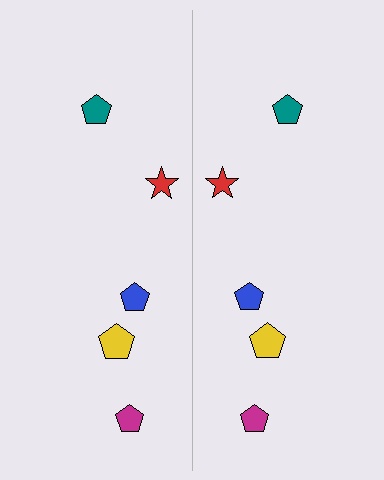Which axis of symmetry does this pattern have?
The pattern has a vertical axis of symmetry running through the center of the image.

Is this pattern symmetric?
Yes, this pattern has bilateral (reflection) symmetry.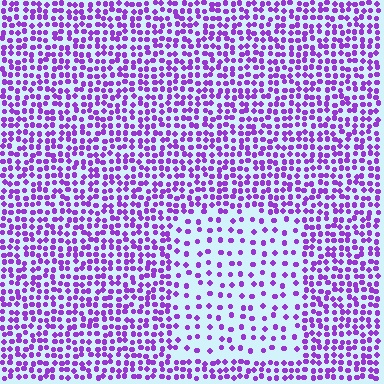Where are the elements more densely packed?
The elements are more densely packed outside the rectangle boundary.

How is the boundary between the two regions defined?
The boundary is defined by a change in element density (approximately 2.2x ratio). All elements are the same color, size, and shape.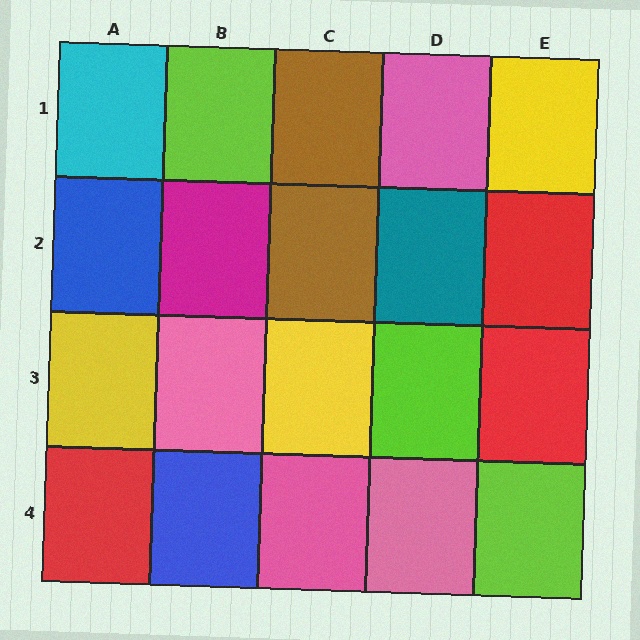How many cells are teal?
1 cell is teal.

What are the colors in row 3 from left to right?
Yellow, pink, yellow, lime, red.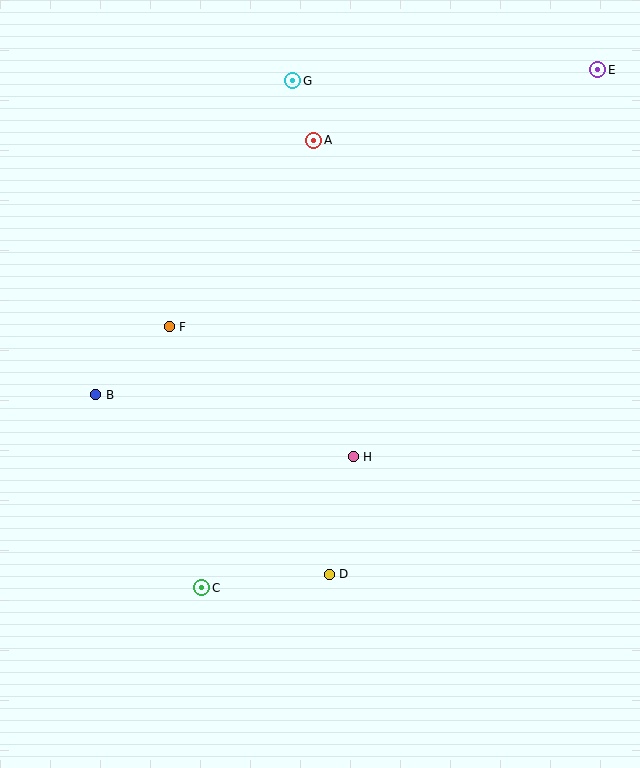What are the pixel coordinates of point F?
Point F is at (169, 327).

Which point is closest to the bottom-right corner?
Point D is closest to the bottom-right corner.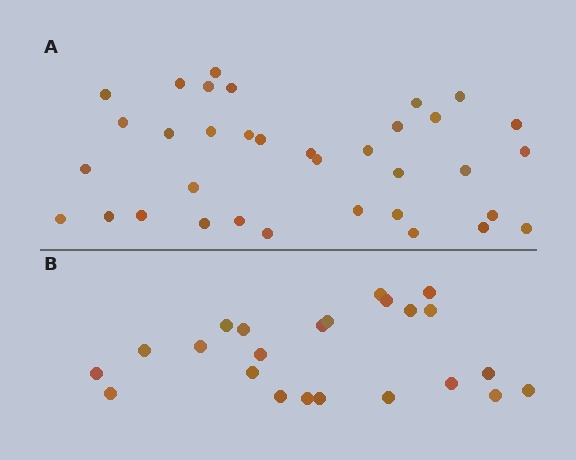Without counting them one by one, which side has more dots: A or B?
Region A (the top region) has more dots.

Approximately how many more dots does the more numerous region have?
Region A has roughly 12 or so more dots than region B.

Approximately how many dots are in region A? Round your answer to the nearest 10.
About 40 dots. (The exact count is 35, which rounds to 40.)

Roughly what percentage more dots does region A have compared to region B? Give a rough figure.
About 50% more.